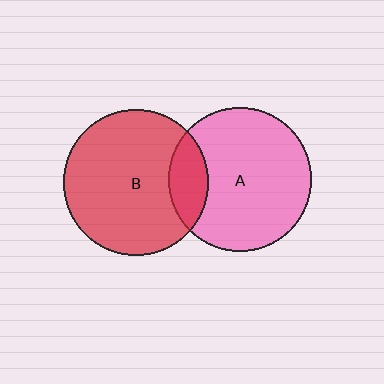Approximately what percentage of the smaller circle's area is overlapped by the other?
Approximately 15%.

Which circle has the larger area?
Circle B (red).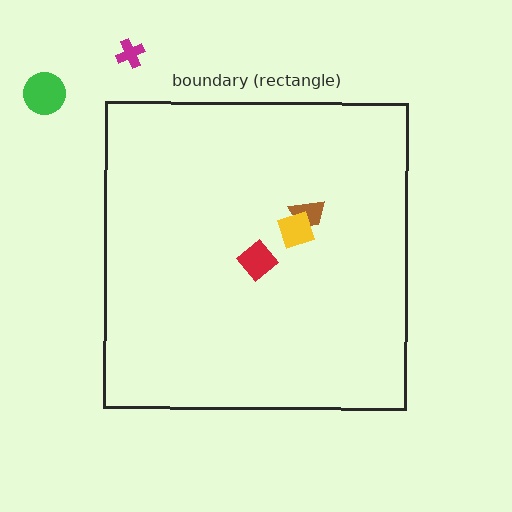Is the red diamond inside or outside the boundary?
Inside.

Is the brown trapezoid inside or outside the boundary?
Inside.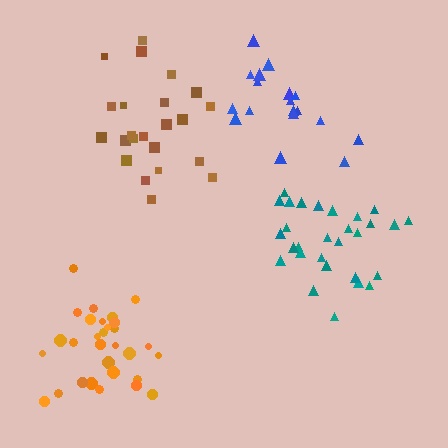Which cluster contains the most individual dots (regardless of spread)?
Teal (30).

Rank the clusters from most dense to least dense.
orange, teal, brown, blue.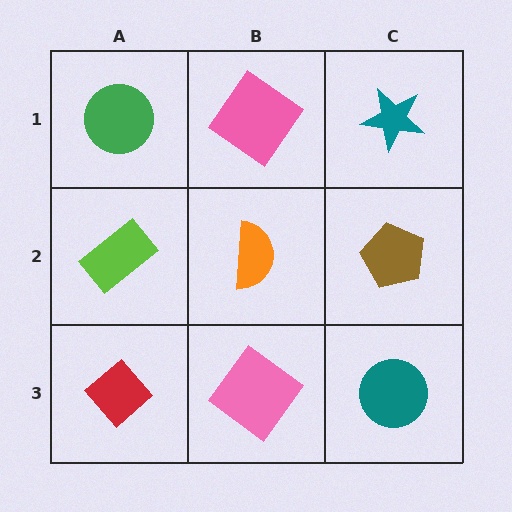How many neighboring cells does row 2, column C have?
3.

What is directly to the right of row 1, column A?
A pink diamond.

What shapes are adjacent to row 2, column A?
A green circle (row 1, column A), a red diamond (row 3, column A), an orange semicircle (row 2, column B).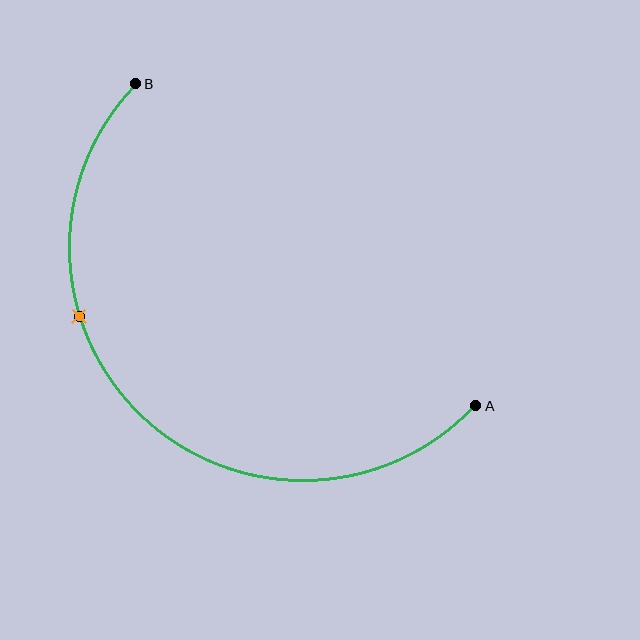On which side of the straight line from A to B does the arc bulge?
The arc bulges below and to the left of the straight line connecting A and B.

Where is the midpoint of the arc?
The arc midpoint is the point on the curve farthest from the straight line joining A and B. It sits below and to the left of that line.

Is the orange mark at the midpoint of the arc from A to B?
No. The orange mark lies on the arc but is closer to endpoint B. The arc midpoint would be at the point on the curve equidistant along the arc from both A and B.